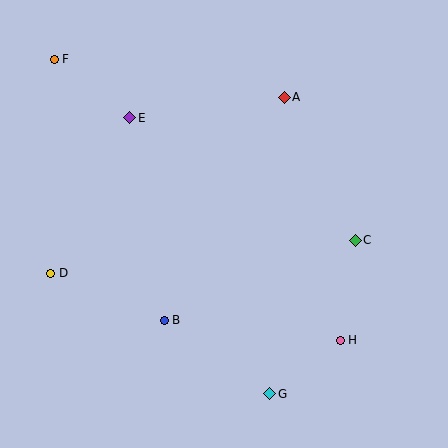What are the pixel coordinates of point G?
Point G is at (270, 394).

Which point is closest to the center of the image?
Point B at (164, 320) is closest to the center.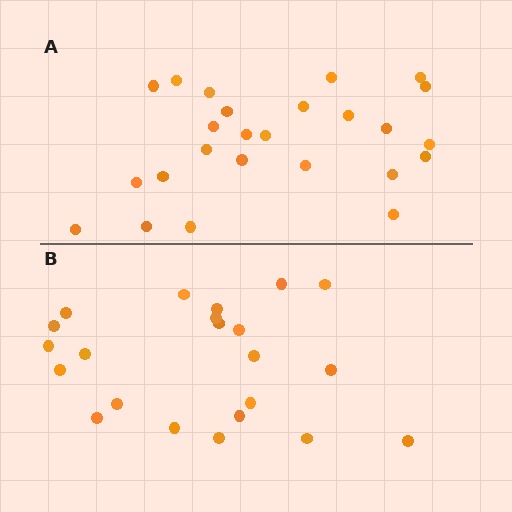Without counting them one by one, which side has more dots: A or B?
Region A (the top region) has more dots.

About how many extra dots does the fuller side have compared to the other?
Region A has just a few more — roughly 2 or 3 more dots than region B.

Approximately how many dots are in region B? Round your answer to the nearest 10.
About 20 dots. (The exact count is 22, which rounds to 20.)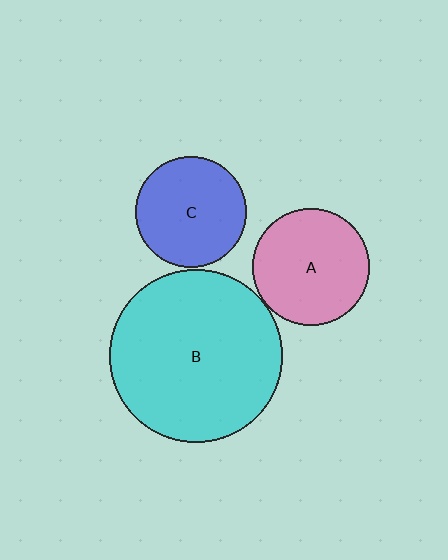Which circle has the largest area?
Circle B (cyan).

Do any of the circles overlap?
No, none of the circles overlap.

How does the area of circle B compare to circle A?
Approximately 2.2 times.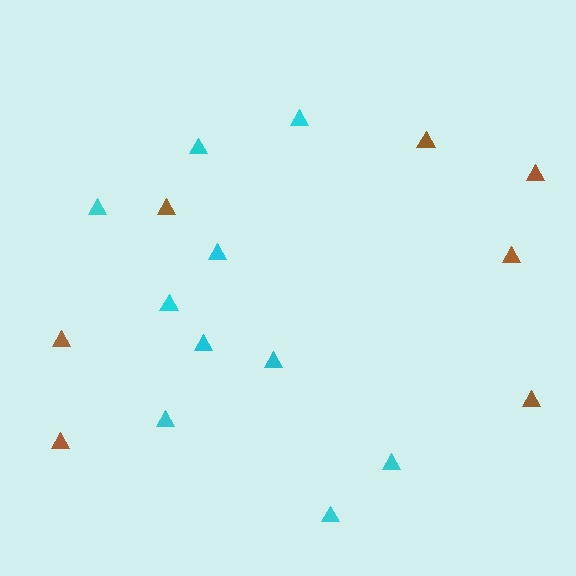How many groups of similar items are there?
There are 2 groups: one group of brown triangles (7) and one group of cyan triangles (10).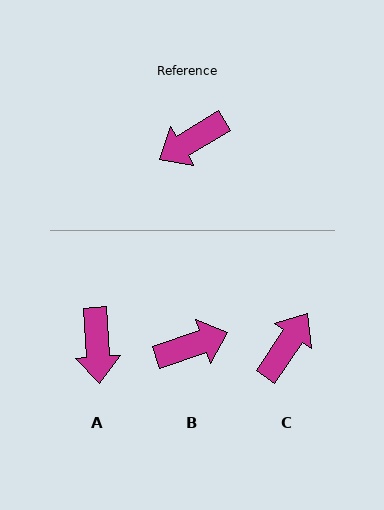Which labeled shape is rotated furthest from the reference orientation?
B, about 168 degrees away.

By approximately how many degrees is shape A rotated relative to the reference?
Approximately 63 degrees counter-clockwise.